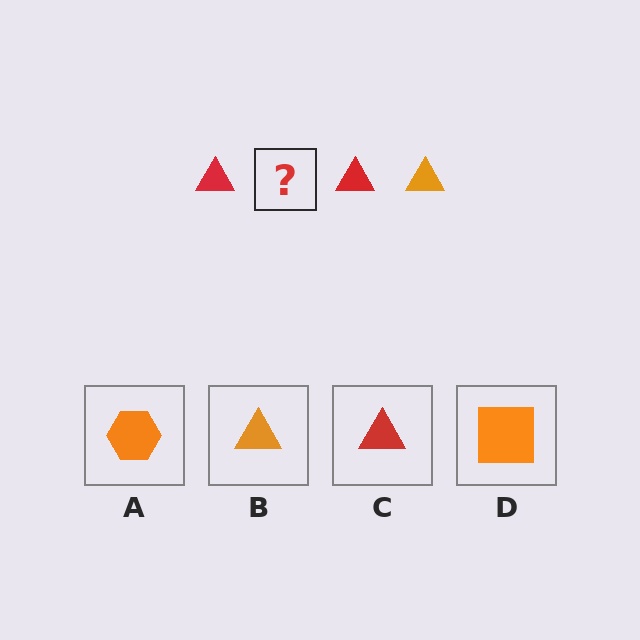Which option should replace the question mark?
Option B.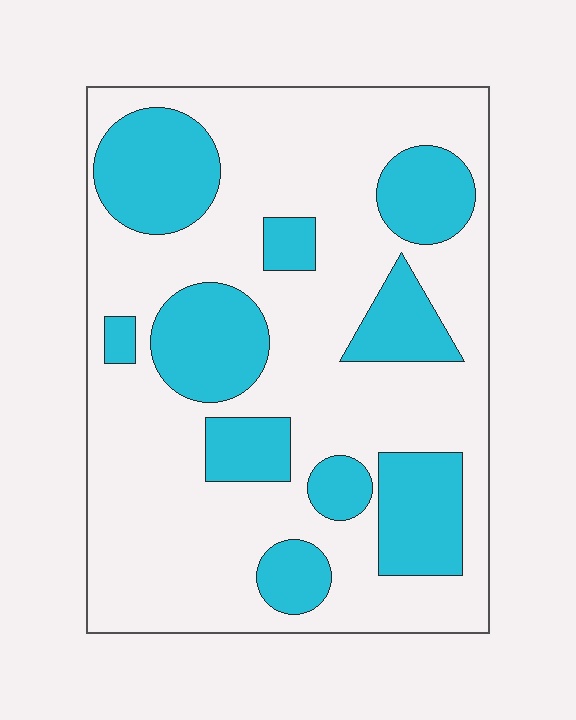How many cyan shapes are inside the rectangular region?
10.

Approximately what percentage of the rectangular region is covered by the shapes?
Approximately 30%.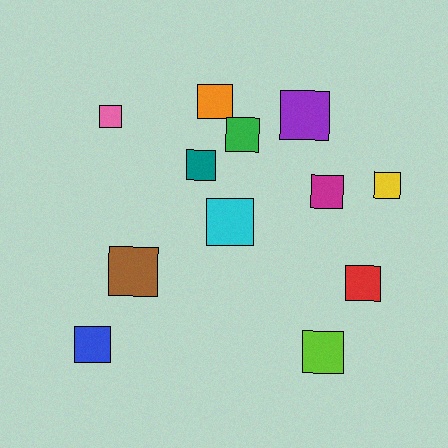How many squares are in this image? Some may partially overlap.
There are 12 squares.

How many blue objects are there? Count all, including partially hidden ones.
There is 1 blue object.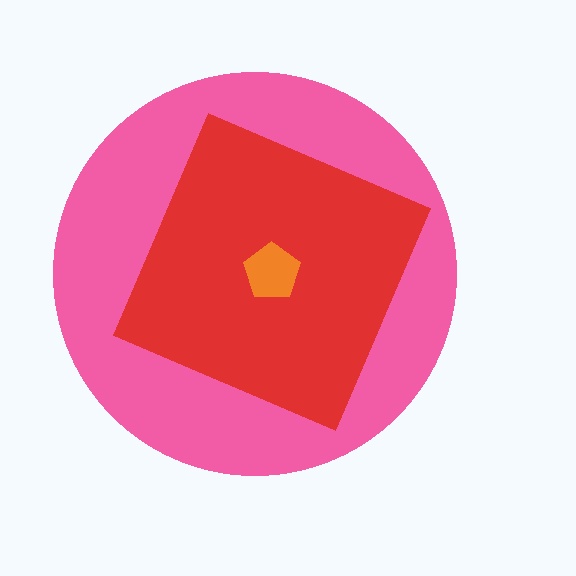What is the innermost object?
The orange pentagon.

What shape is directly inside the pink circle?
The red square.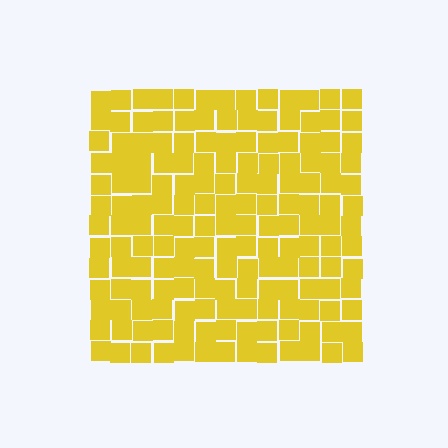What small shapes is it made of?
It is made of small squares.